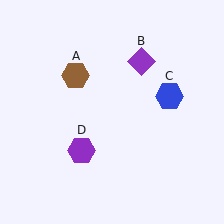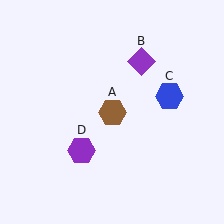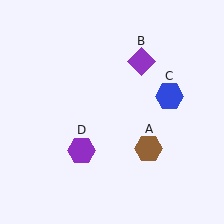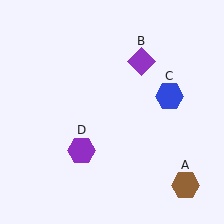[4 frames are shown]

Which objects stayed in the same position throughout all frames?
Purple diamond (object B) and blue hexagon (object C) and purple hexagon (object D) remained stationary.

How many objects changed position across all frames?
1 object changed position: brown hexagon (object A).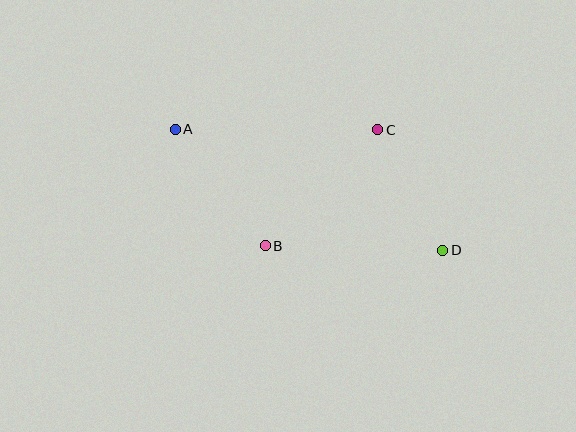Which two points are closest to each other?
Points C and D are closest to each other.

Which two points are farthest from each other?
Points A and D are farthest from each other.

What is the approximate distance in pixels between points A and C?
The distance between A and C is approximately 202 pixels.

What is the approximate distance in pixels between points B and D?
The distance between B and D is approximately 177 pixels.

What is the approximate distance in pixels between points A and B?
The distance between A and B is approximately 147 pixels.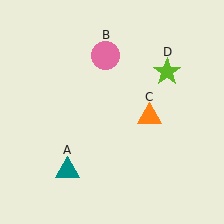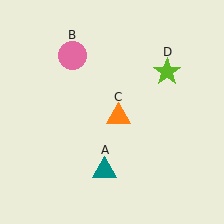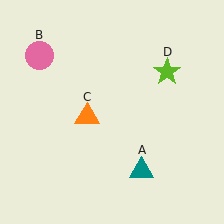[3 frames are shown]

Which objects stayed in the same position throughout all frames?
Lime star (object D) remained stationary.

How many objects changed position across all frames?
3 objects changed position: teal triangle (object A), pink circle (object B), orange triangle (object C).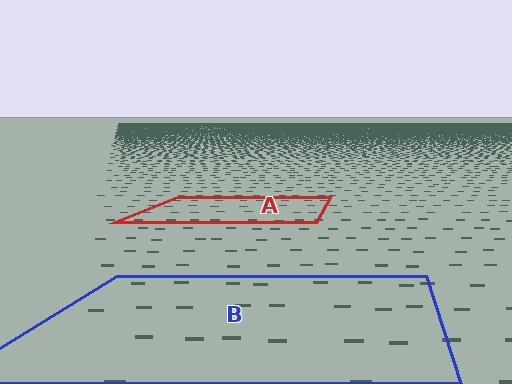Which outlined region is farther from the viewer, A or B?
Region A is farther from the viewer — the texture elements inside it appear smaller and more densely packed.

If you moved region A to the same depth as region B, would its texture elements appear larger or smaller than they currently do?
They would appear larger. At a closer depth, the same texture elements are projected at a bigger on-screen size.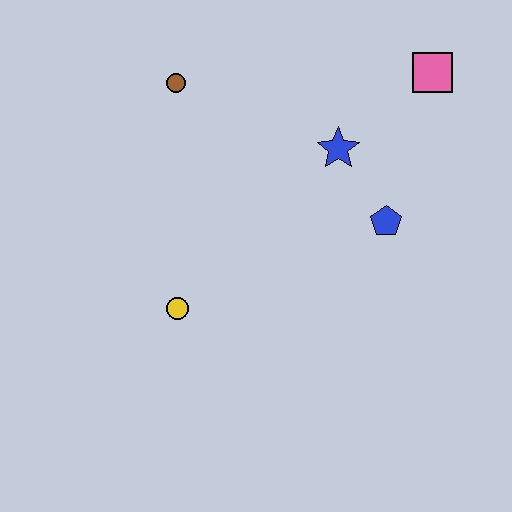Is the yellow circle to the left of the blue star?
Yes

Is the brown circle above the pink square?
No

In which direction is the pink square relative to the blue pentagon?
The pink square is above the blue pentagon.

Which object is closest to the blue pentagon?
The blue star is closest to the blue pentagon.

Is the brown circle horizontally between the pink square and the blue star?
No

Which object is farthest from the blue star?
The yellow circle is farthest from the blue star.